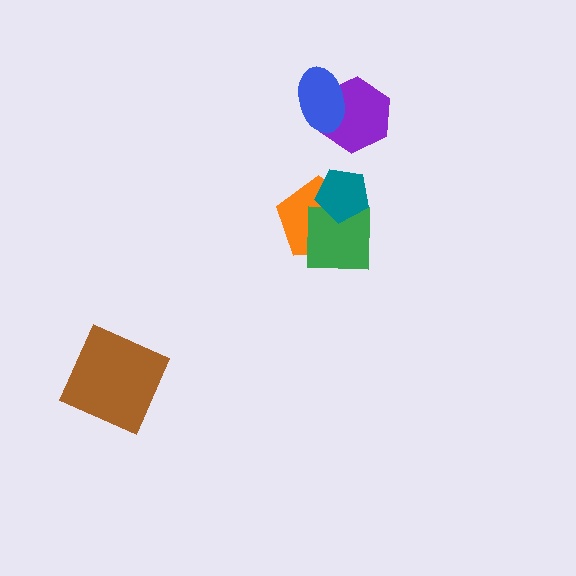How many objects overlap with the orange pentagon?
2 objects overlap with the orange pentagon.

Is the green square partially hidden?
Yes, it is partially covered by another shape.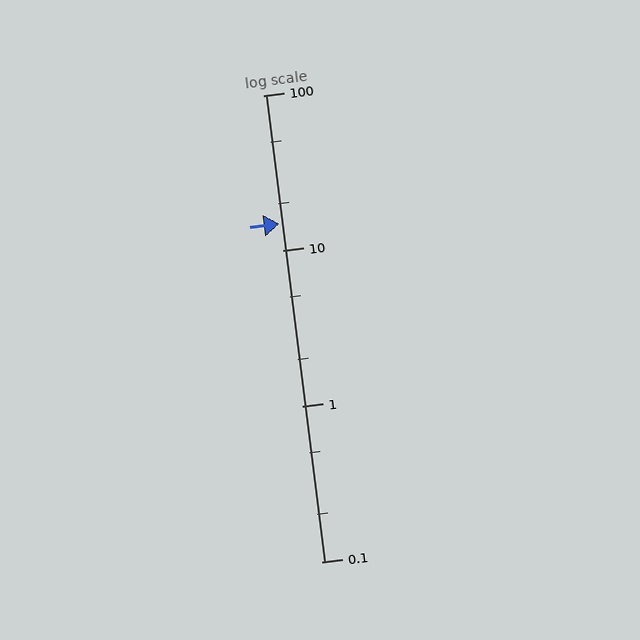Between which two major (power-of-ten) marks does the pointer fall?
The pointer is between 10 and 100.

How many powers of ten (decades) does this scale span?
The scale spans 3 decades, from 0.1 to 100.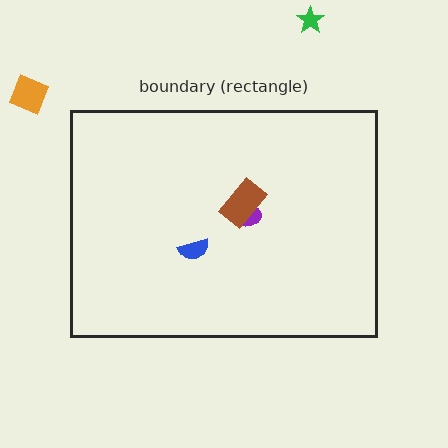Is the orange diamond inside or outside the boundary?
Outside.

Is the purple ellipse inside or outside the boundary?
Inside.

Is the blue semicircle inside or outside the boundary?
Inside.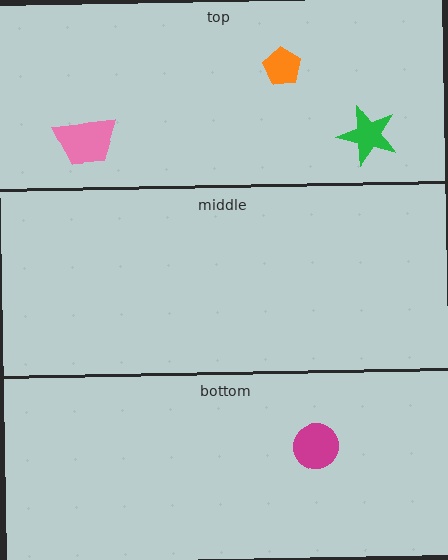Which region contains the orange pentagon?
The top region.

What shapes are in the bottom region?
The magenta circle.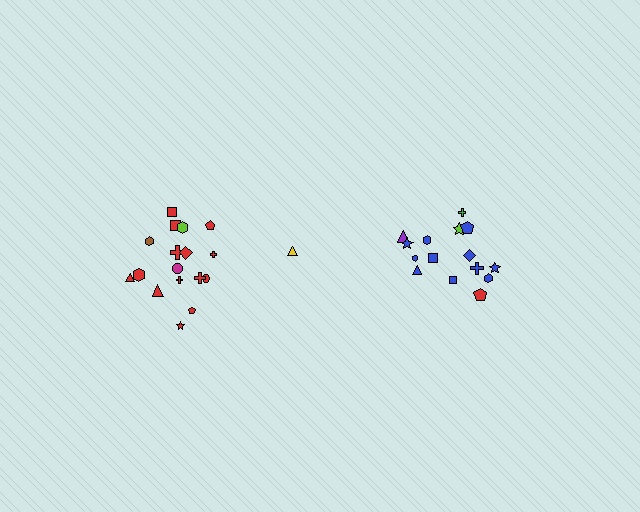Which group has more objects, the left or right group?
The left group.